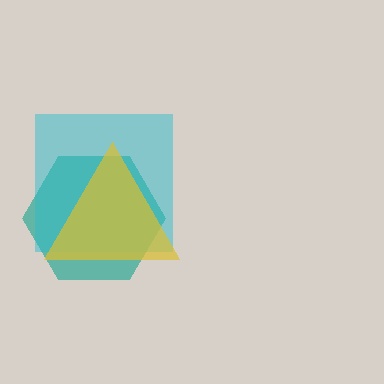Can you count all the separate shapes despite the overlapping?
Yes, there are 3 separate shapes.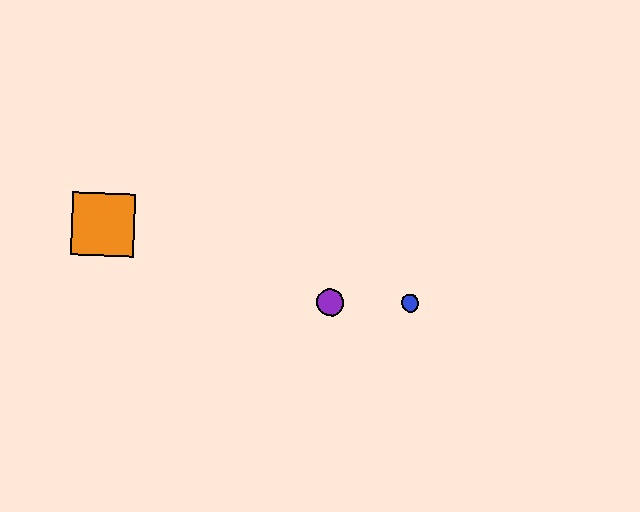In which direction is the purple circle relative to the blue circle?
The purple circle is to the left of the blue circle.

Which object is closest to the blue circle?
The purple circle is closest to the blue circle.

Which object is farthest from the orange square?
The blue circle is farthest from the orange square.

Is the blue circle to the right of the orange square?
Yes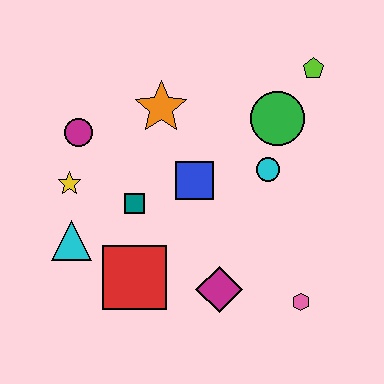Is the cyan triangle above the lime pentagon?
No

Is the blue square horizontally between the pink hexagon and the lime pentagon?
No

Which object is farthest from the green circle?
The cyan triangle is farthest from the green circle.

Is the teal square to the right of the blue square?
No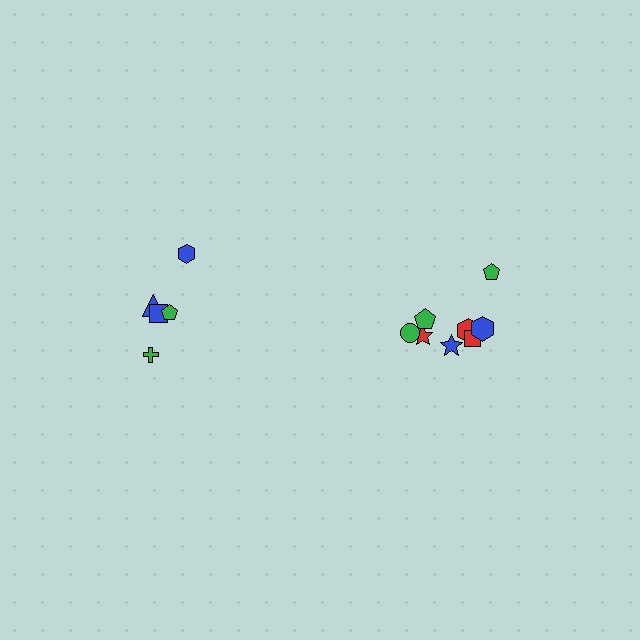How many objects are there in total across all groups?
There are 13 objects.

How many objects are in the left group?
There are 5 objects.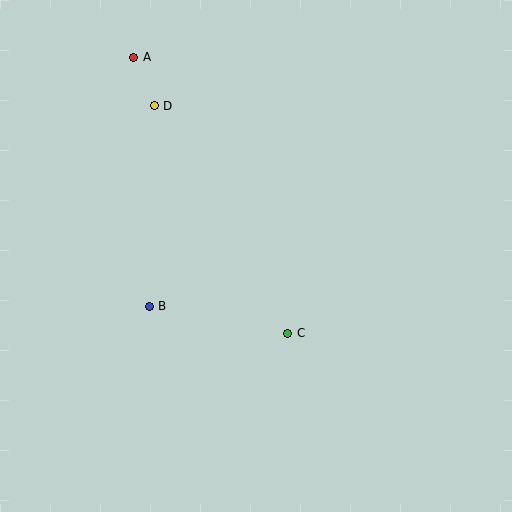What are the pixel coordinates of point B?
Point B is at (149, 306).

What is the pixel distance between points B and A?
The distance between B and A is 249 pixels.